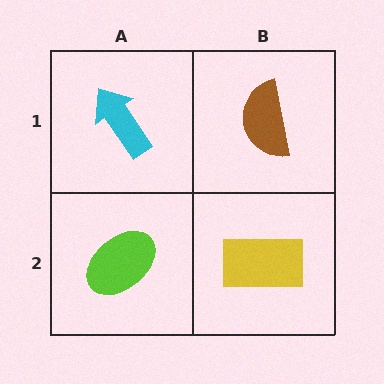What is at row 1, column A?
A cyan arrow.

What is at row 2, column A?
A lime ellipse.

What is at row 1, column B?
A brown semicircle.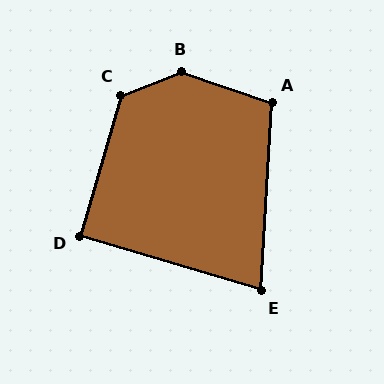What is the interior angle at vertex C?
Approximately 127 degrees (obtuse).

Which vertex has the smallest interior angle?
E, at approximately 77 degrees.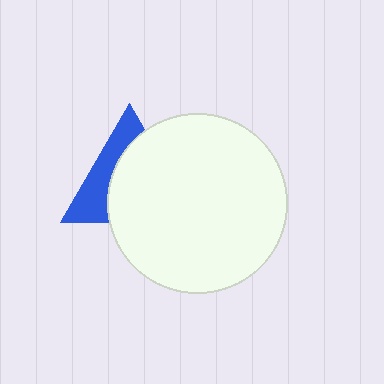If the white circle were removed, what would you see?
You would see the complete blue triangle.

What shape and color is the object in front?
The object in front is a white circle.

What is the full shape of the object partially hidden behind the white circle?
The partially hidden object is a blue triangle.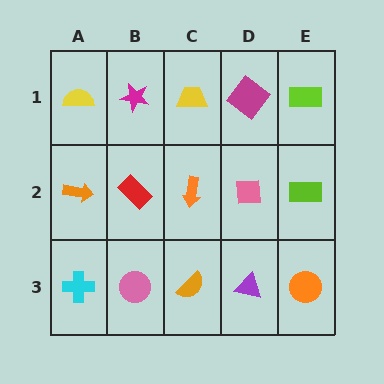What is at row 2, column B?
A red rectangle.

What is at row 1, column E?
A lime rectangle.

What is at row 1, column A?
A yellow semicircle.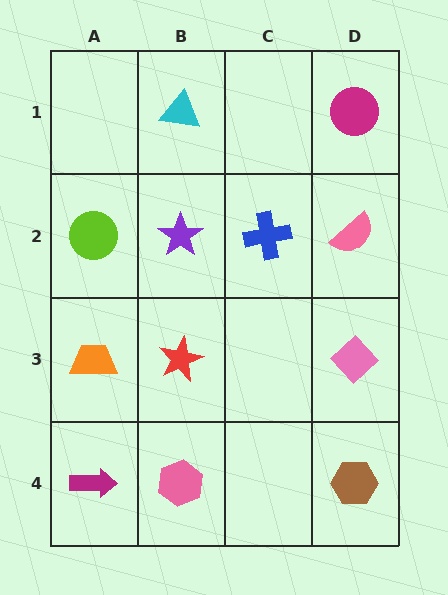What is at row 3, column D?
A pink diamond.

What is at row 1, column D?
A magenta circle.